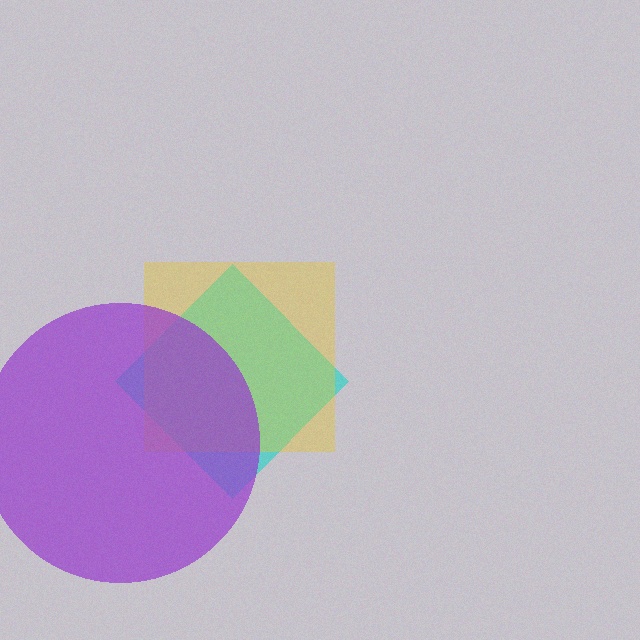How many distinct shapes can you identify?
There are 3 distinct shapes: a cyan diamond, a yellow square, a purple circle.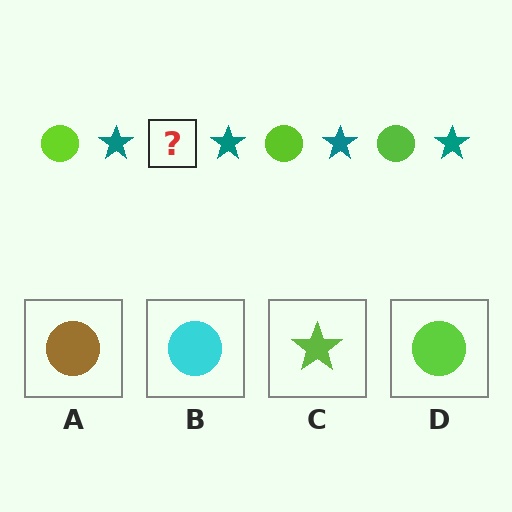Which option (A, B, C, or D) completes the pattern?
D.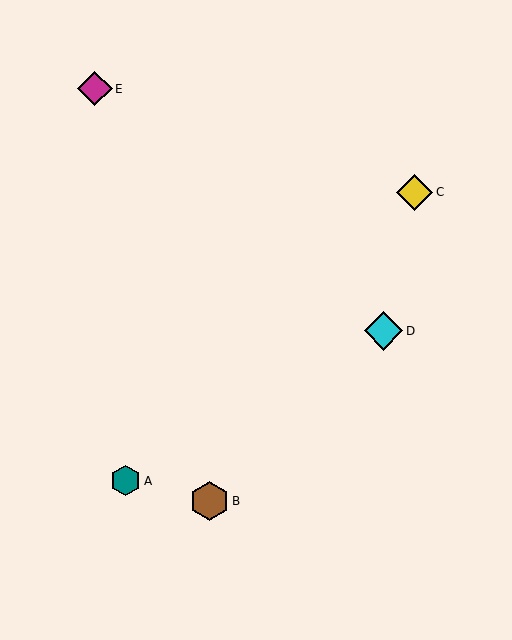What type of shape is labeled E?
Shape E is a magenta diamond.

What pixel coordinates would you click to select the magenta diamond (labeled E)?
Click at (95, 89) to select the magenta diamond E.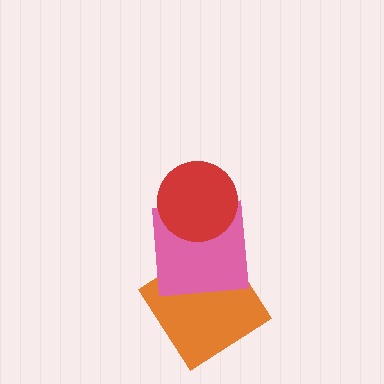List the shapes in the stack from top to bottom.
From top to bottom: the red circle, the pink square, the orange diamond.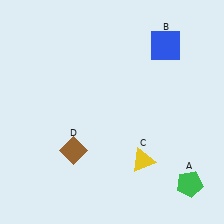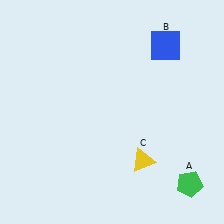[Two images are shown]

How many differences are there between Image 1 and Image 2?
There is 1 difference between the two images.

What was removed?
The brown diamond (D) was removed in Image 2.